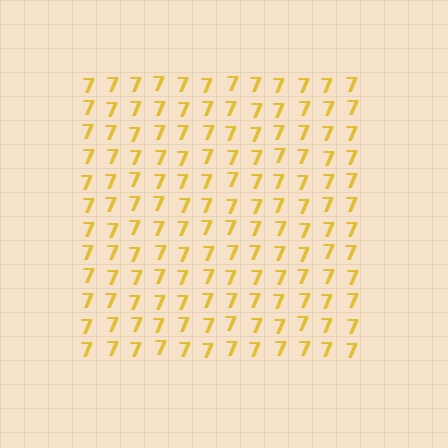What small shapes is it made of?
It is made of small digit 7's.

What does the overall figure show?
The overall figure shows a square.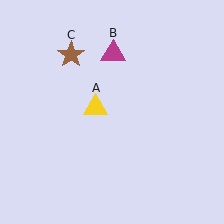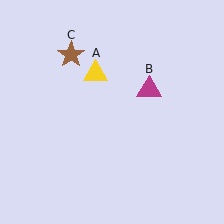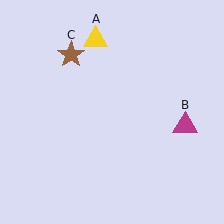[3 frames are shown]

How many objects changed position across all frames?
2 objects changed position: yellow triangle (object A), magenta triangle (object B).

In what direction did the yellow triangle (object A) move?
The yellow triangle (object A) moved up.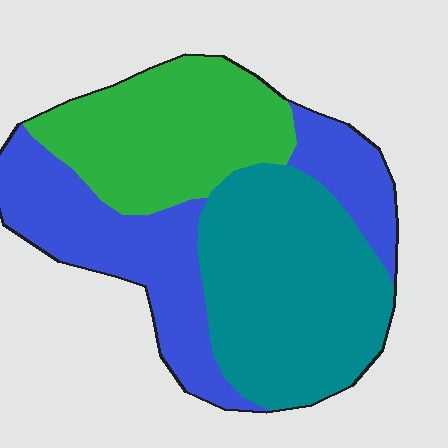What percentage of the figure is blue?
Blue takes up between a quarter and a half of the figure.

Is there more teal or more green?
Teal.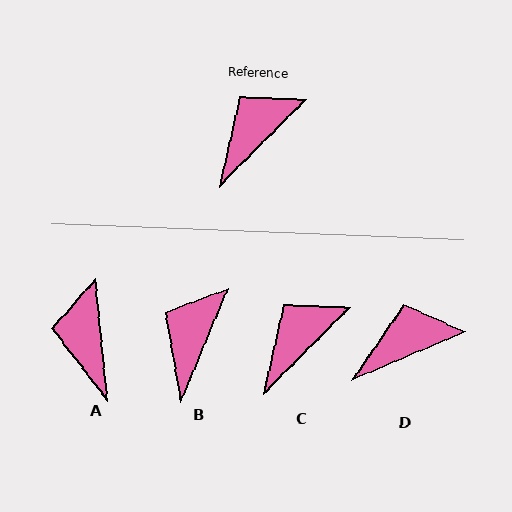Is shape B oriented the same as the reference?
No, it is off by about 22 degrees.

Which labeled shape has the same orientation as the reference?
C.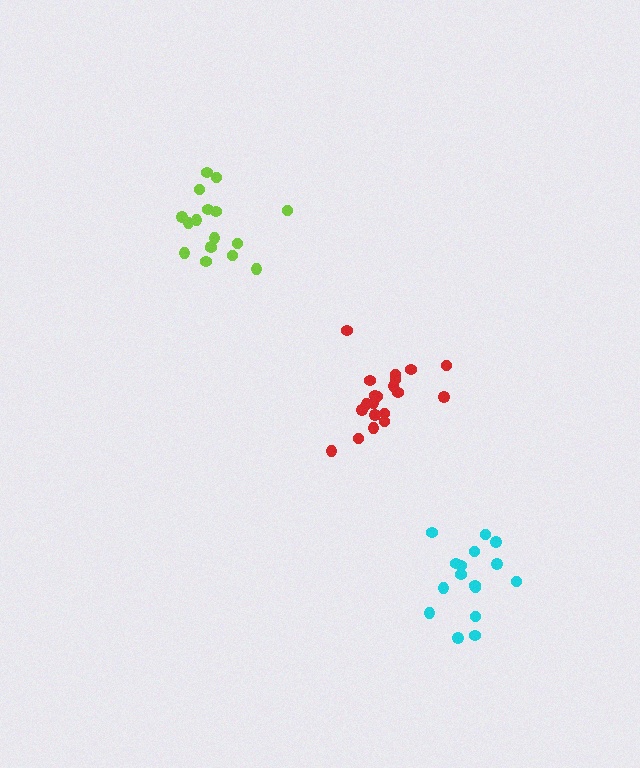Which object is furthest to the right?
The cyan cluster is rightmost.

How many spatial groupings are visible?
There are 3 spatial groupings.